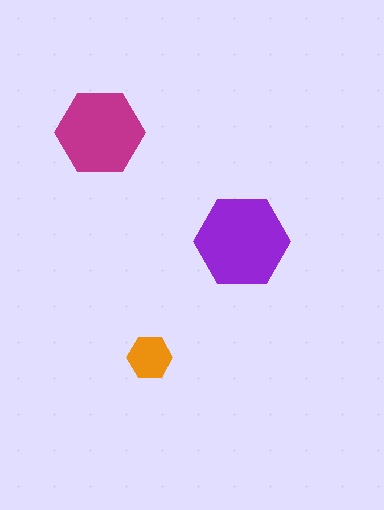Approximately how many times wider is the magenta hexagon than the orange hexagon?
About 2 times wider.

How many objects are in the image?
There are 3 objects in the image.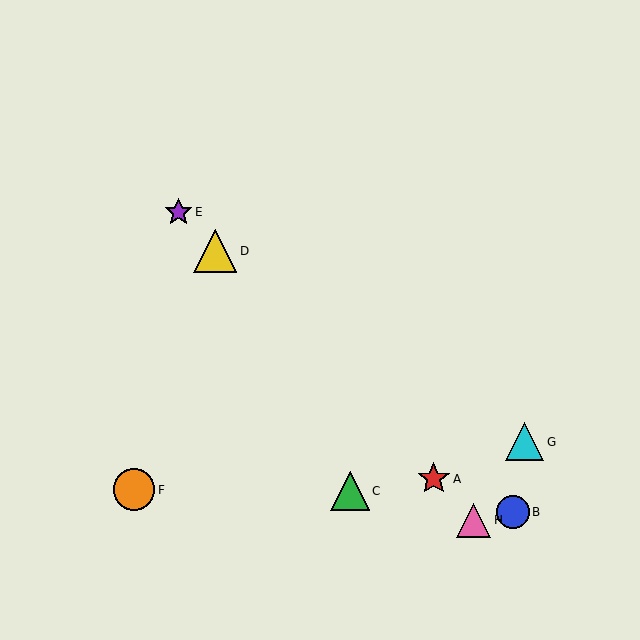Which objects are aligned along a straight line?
Objects A, D, E, H are aligned along a straight line.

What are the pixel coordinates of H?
Object H is at (474, 520).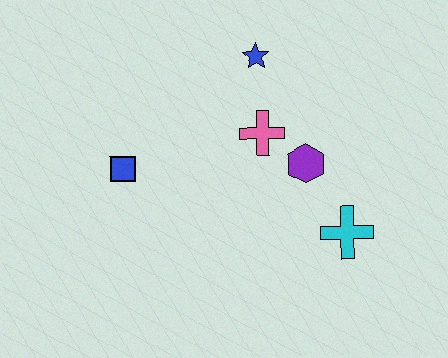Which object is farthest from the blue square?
The cyan cross is farthest from the blue square.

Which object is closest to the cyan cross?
The purple hexagon is closest to the cyan cross.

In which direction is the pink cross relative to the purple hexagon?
The pink cross is to the left of the purple hexagon.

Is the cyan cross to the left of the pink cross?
No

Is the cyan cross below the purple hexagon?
Yes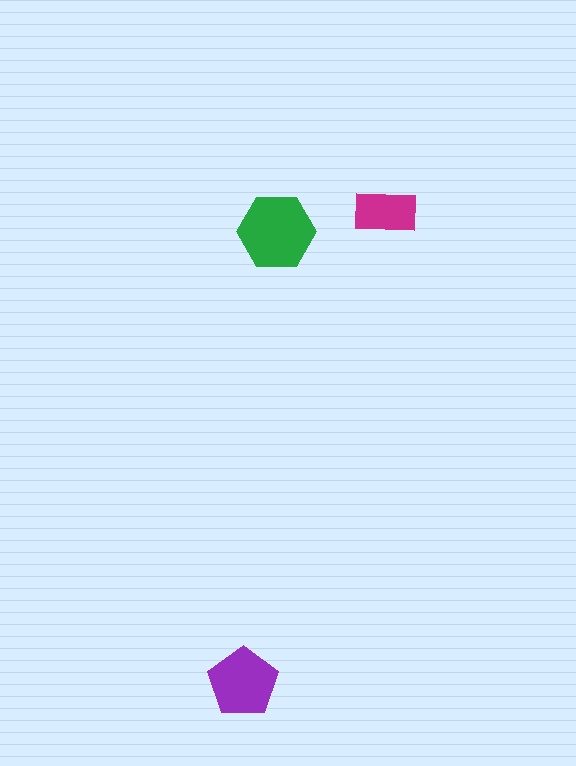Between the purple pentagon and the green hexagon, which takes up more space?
The green hexagon.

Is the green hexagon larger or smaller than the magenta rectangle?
Larger.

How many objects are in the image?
There are 3 objects in the image.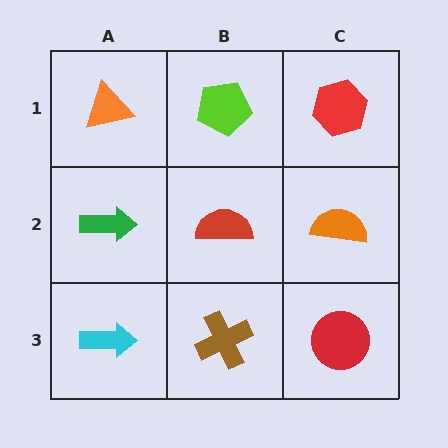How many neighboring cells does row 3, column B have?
3.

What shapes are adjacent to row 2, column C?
A red hexagon (row 1, column C), a red circle (row 3, column C), a red semicircle (row 2, column B).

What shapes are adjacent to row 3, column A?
A green arrow (row 2, column A), a brown cross (row 3, column B).